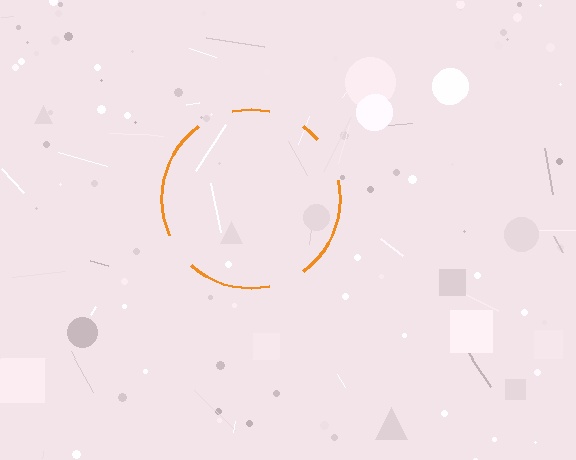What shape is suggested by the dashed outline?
The dashed outline suggests a circle.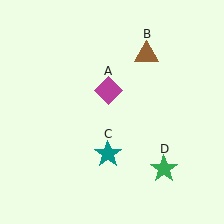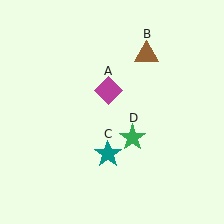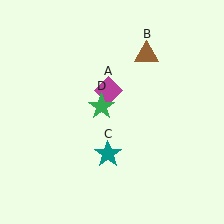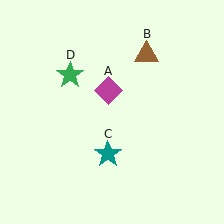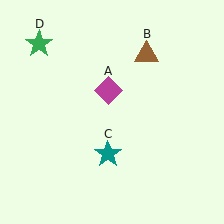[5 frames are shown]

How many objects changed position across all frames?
1 object changed position: green star (object D).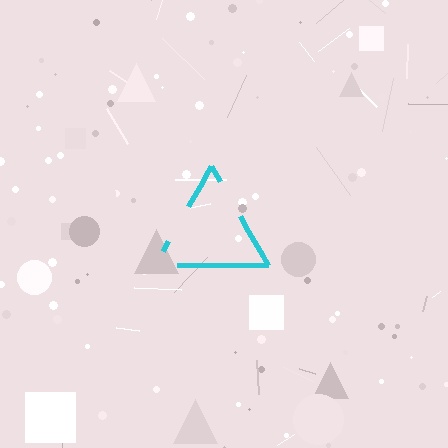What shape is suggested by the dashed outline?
The dashed outline suggests a triangle.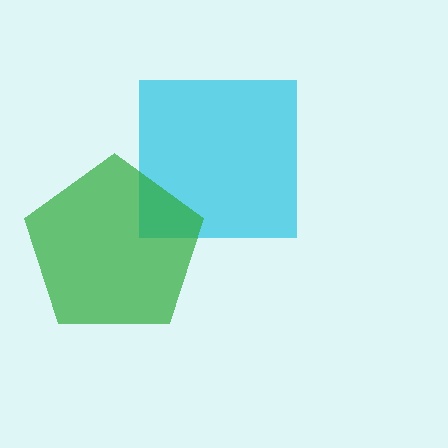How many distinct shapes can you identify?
There are 2 distinct shapes: a cyan square, a green pentagon.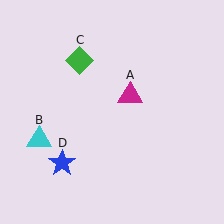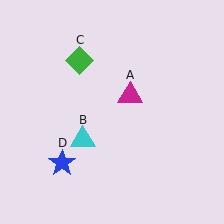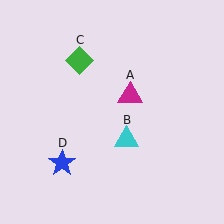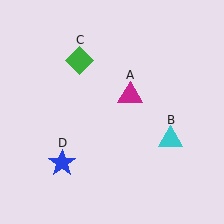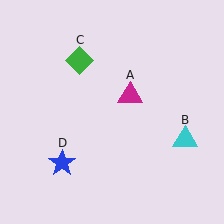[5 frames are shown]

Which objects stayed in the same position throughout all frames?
Magenta triangle (object A) and green diamond (object C) and blue star (object D) remained stationary.